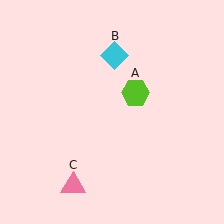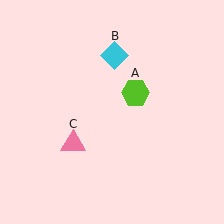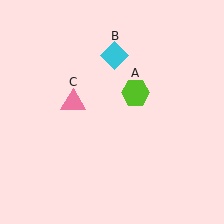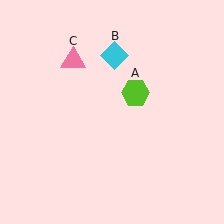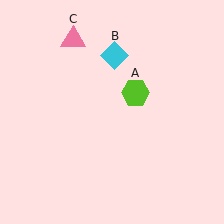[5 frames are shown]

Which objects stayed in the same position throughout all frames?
Lime hexagon (object A) and cyan diamond (object B) remained stationary.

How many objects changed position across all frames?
1 object changed position: pink triangle (object C).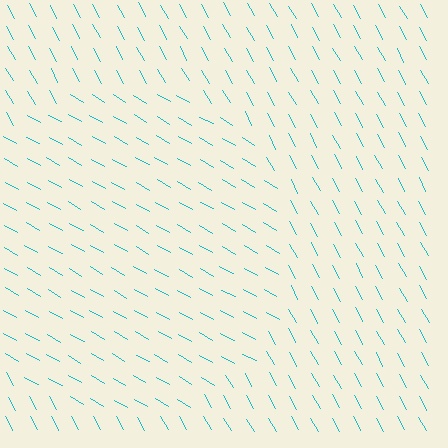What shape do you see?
I see a circle.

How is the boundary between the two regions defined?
The boundary is defined purely by a change in line orientation (approximately 32 degrees difference). All lines are the same color and thickness.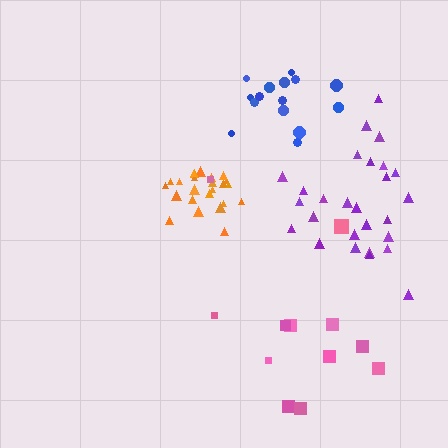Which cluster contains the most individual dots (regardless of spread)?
Purple (27).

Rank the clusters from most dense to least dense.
orange, blue, purple, pink.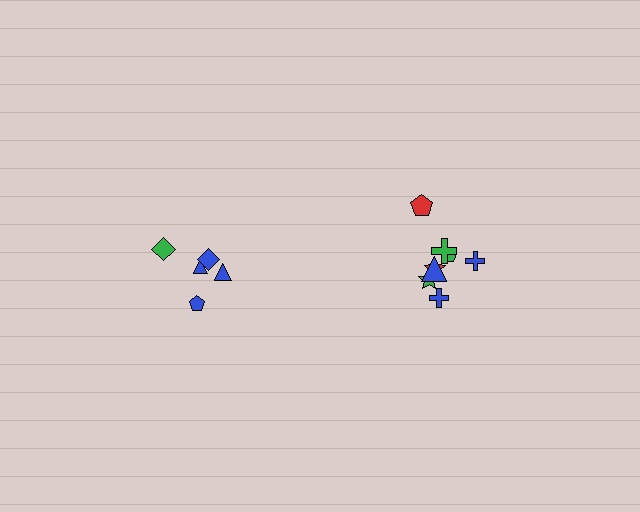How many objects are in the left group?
There are 5 objects.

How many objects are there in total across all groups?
There are 13 objects.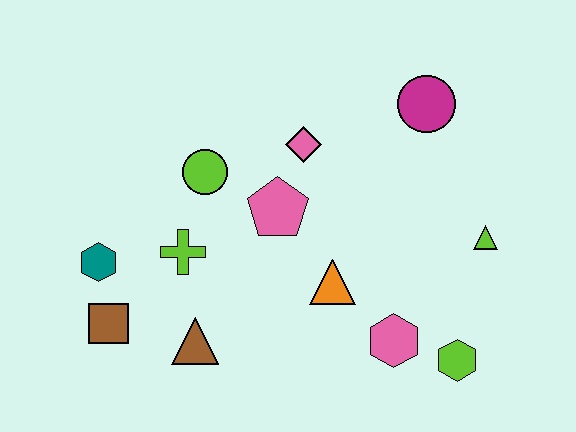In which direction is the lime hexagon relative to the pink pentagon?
The lime hexagon is to the right of the pink pentagon.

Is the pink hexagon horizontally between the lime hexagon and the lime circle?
Yes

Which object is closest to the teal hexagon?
The brown square is closest to the teal hexagon.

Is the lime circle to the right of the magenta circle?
No